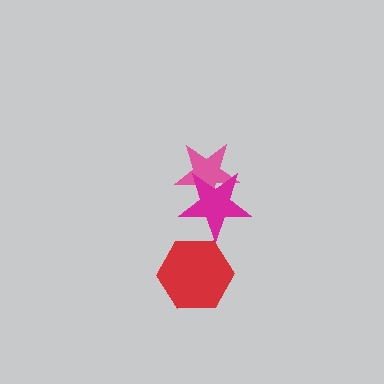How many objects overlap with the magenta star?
1 object overlaps with the magenta star.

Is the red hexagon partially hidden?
No, no other shape covers it.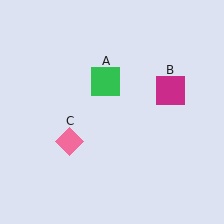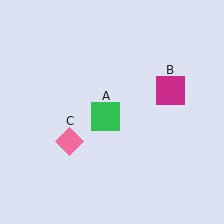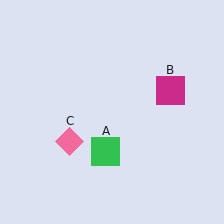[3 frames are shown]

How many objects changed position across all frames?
1 object changed position: green square (object A).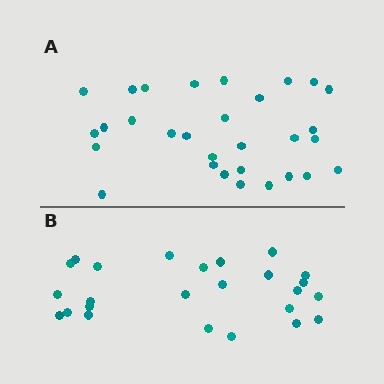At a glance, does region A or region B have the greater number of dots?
Region A (the top region) has more dots.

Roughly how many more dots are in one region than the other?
Region A has about 5 more dots than region B.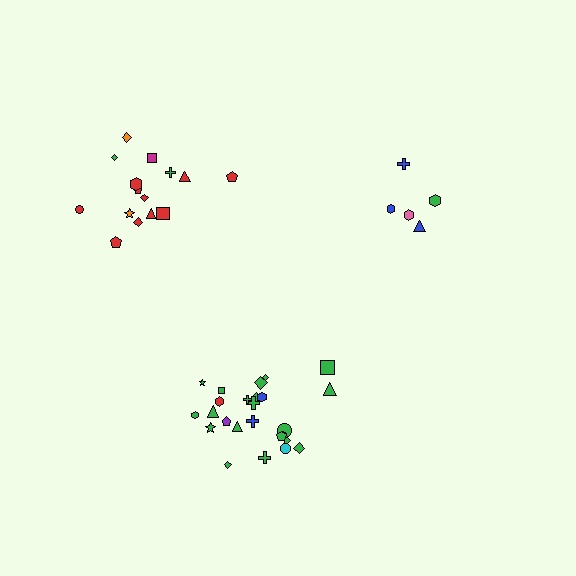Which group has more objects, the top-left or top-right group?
The top-left group.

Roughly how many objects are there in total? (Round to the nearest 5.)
Roughly 45 objects in total.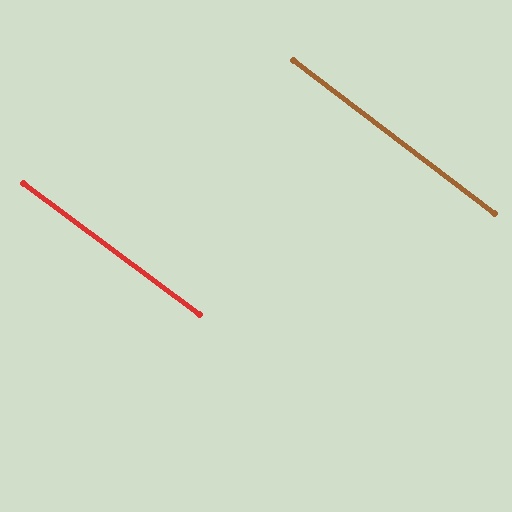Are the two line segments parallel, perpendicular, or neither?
Parallel — their directions differ by only 0.6°.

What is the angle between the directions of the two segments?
Approximately 1 degree.